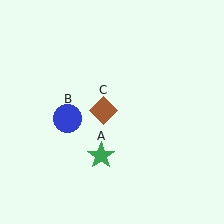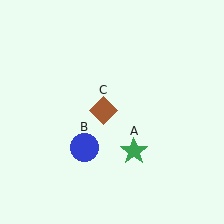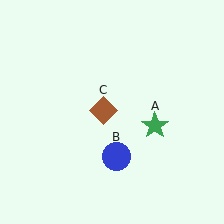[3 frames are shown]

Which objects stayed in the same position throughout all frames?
Brown diamond (object C) remained stationary.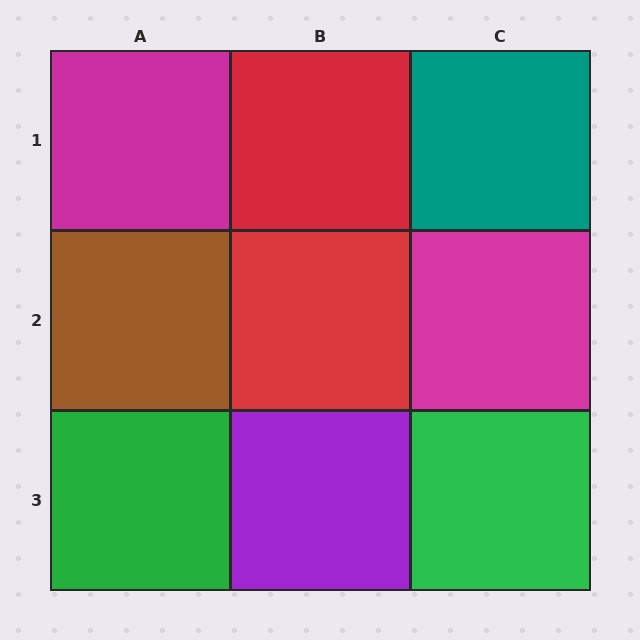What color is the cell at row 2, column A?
Brown.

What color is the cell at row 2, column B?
Red.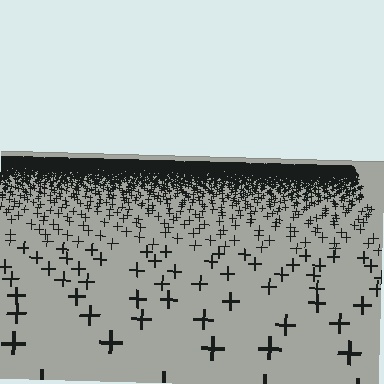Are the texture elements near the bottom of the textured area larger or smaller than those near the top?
Larger. Near the bottom, elements are closer to the viewer and appear at a bigger on-screen size.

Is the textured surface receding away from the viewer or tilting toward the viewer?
The surface is receding away from the viewer. Texture elements get smaller and denser toward the top.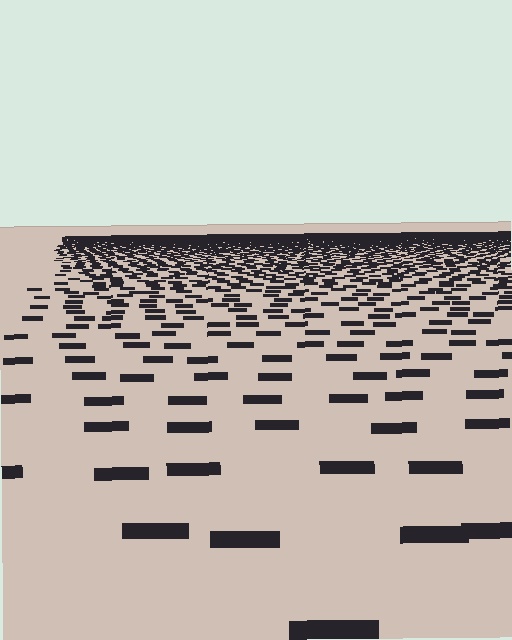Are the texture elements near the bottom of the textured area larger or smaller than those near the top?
Larger. Near the bottom, elements are closer to the viewer and appear at a bigger on-screen size.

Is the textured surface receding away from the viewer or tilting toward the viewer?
The surface is receding away from the viewer. Texture elements get smaller and denser toward the top.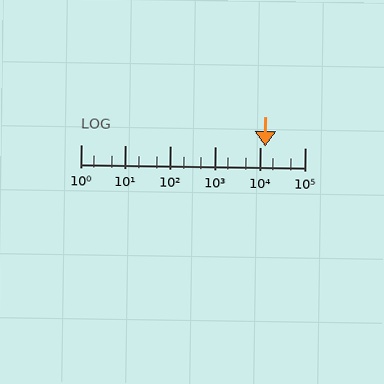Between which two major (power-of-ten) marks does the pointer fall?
The pointer is between 10000 and 100000.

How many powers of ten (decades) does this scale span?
The scale spans 5 decades, from 1 to 100000.